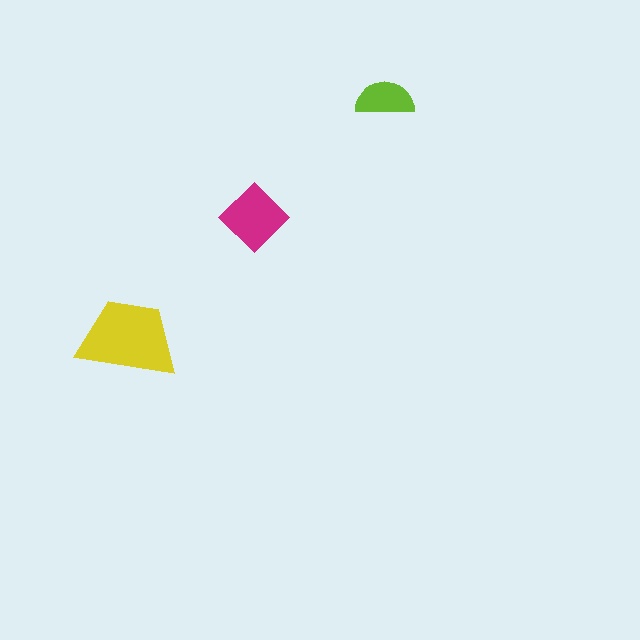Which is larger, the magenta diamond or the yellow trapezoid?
The yellow trapezoid.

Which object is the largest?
The yellow trapezoid.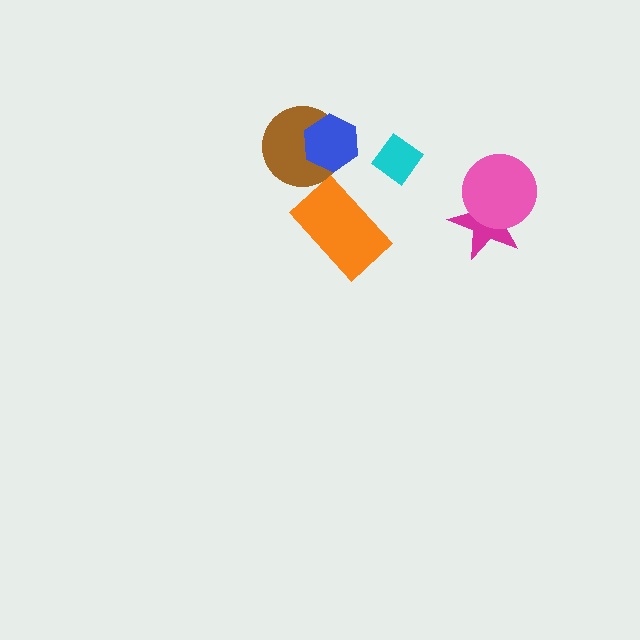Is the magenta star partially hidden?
Yes, it is partially covered by another shape.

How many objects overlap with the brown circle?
1 object overlaps with the brown circle.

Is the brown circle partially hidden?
Yes, it is partially covered by another shape.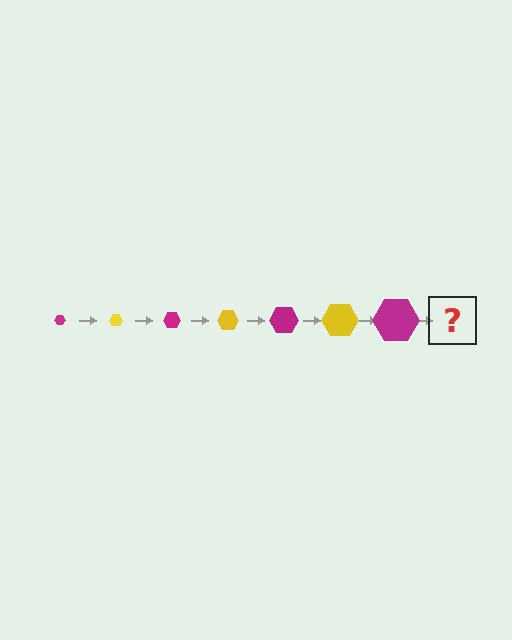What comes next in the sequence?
The next element should be a yellow hexagon, larger than the previous one.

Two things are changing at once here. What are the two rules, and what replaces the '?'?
The two rules are that the hexagon grows larger each step and the color cycles through magenta and yellow. The '?' should be a yellow hexagon, larger than the previous one.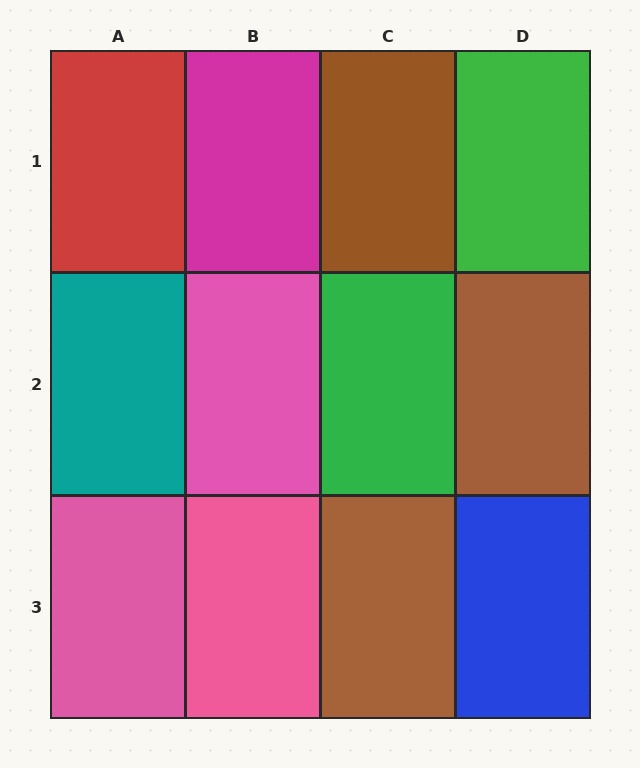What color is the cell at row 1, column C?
Brown.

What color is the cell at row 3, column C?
Brown.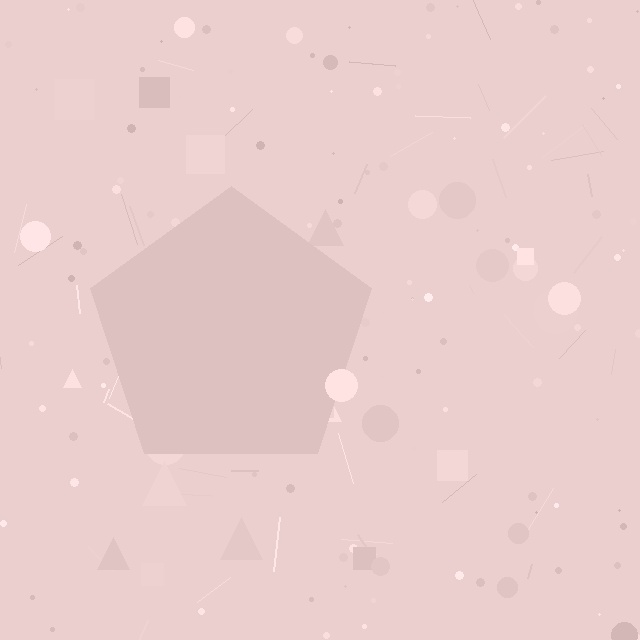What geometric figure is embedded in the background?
A pentagon is embedded in the background.